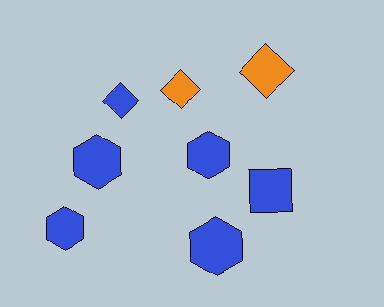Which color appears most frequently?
Blue, with 6 objects.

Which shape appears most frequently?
Hexagon, with 4 objects.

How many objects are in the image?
There are 8 objects.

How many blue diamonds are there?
There is 1 blue diamond.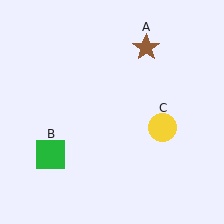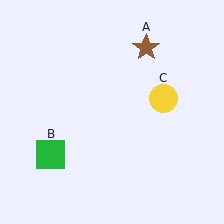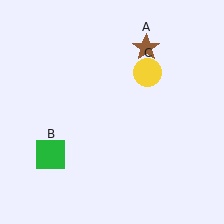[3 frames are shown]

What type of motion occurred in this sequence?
The yellow circle (object C) rotated counterclockwise around the center of the scene.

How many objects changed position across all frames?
1 object changed position: yellow circle (object C).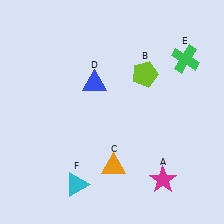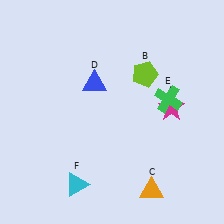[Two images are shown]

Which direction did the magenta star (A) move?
The magenta star (A) moved up.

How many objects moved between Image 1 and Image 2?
3 objects moved between the two images.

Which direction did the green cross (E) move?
The green cross (E) moved down.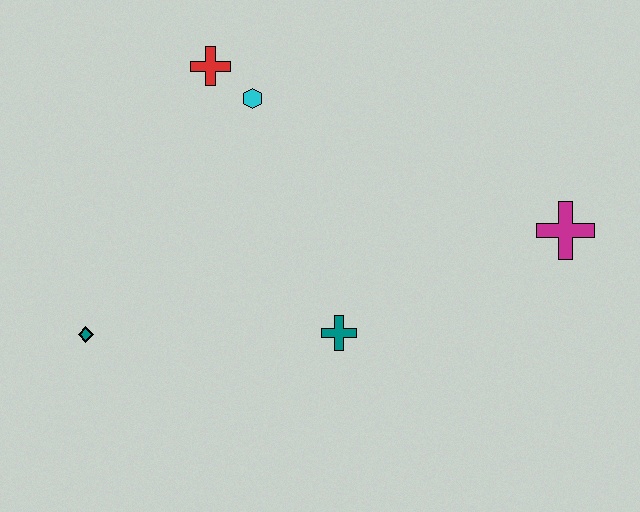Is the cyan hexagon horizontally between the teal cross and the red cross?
Yes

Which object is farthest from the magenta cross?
The teal diamond is farthest from the magenta cross.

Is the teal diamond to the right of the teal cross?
No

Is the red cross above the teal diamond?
Yes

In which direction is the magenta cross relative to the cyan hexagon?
The magenta cross is to the right of the cyan hexagon.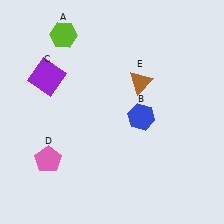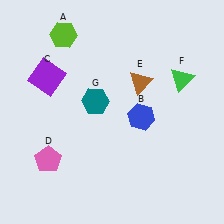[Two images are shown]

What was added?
A green triangle (F), a teal hexagon (G) were added in Image 2.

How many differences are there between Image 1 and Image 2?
There are 2 differences between the two images.